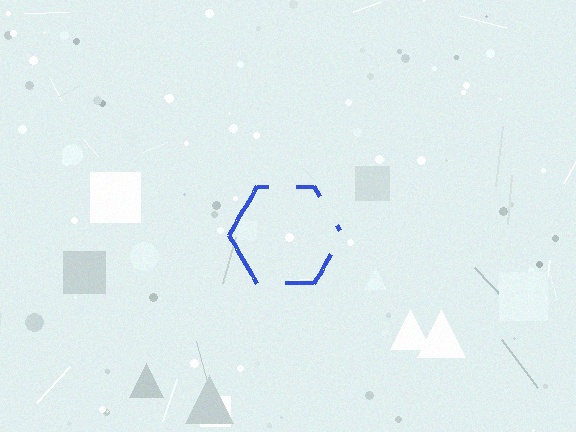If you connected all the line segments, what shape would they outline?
They would outline a hexagon.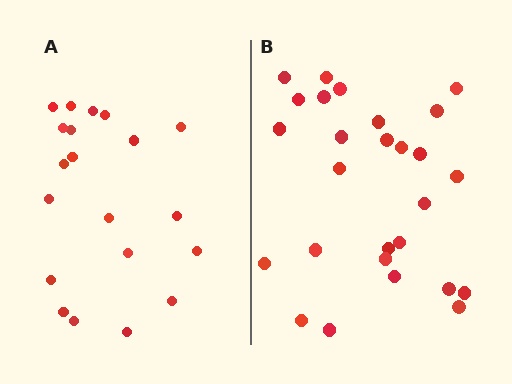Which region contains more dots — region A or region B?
Region B (the right region) has more dots.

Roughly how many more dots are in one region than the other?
Region B has roughly 8 or so more dots than region A.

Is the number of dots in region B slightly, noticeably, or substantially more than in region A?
Region B has noticeably more, but not dramatically so. The ratio is roughly 1.4 to 1.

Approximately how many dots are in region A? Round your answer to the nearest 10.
About 20 dots.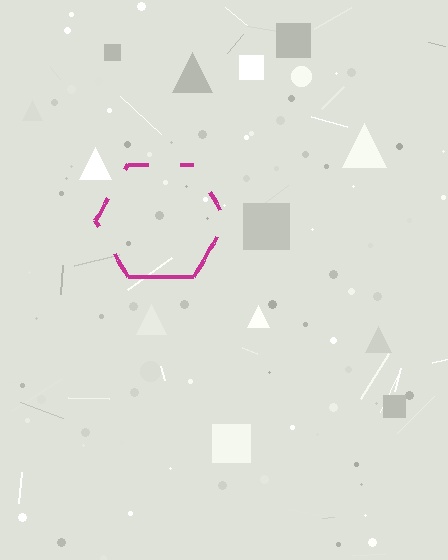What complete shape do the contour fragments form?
The contour fragments form a hexagon.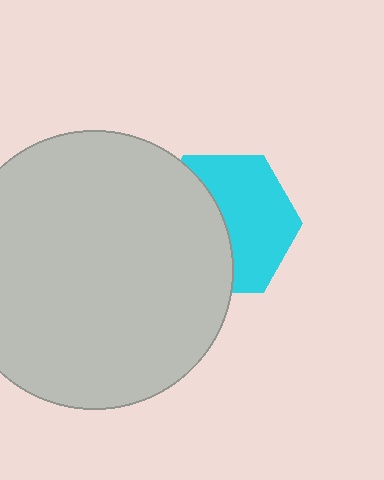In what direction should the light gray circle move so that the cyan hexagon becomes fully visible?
The light gray circle should move left. That is the shortest direction to clear the overlap and leave the cyan hexagon fully visible.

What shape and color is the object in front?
The object in front is a light gray circle.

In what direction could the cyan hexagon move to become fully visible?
The cyan hexagon could move right. That would shift it out from behind the light gray circle entirely.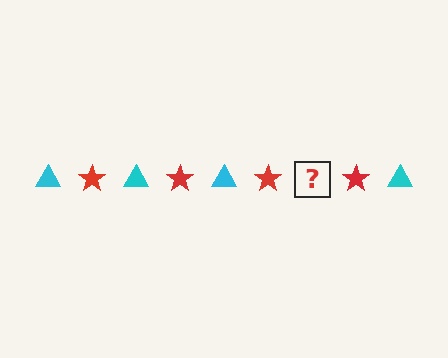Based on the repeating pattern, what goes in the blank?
The blank should be a cyan triangle.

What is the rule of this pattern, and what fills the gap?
The rule is that the pattern alternates between cyan triangle and red star. The gap should be filled with a cyan triangle.